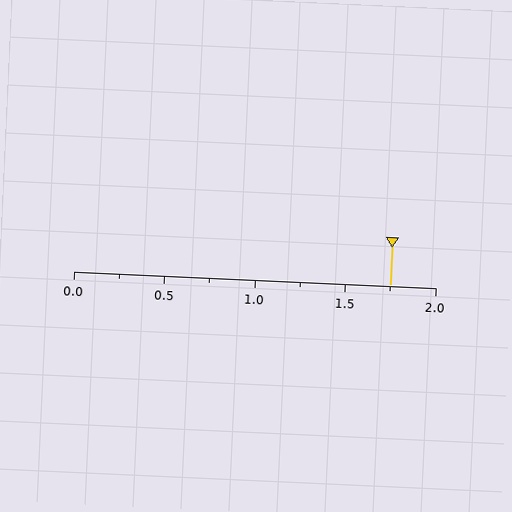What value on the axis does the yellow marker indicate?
The marker indicates approximately 1.75.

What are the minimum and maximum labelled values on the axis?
The axis runs from 0.0 to 2.0.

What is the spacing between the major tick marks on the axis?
The major ticks are spaced 0.5 apart.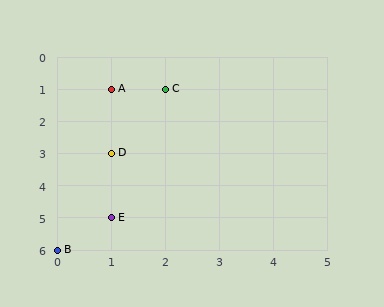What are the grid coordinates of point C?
Point C is at grid coordinates (2, 1).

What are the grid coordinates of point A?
Point A is at grid coordinates (1, 1).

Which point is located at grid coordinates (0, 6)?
Point B is at (0, 6).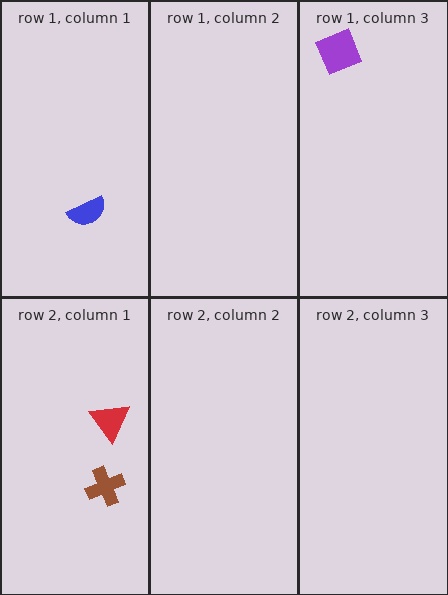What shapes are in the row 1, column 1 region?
The blue semicircle.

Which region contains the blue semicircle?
The row 1, column 1 region.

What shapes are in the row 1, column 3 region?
The purple square.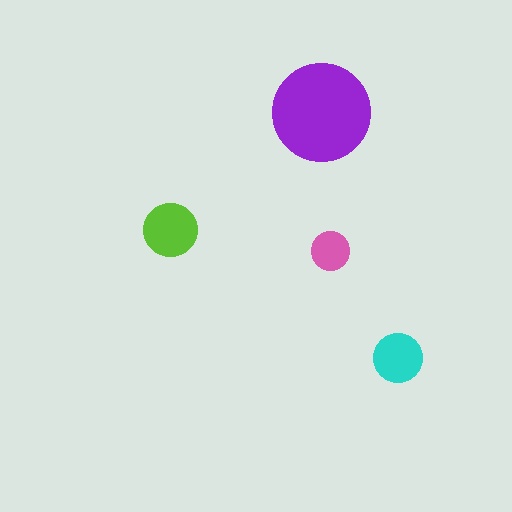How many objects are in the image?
There are 4 objects in the image.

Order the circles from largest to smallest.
the purple one, the lime one, the cyan one, the pink one.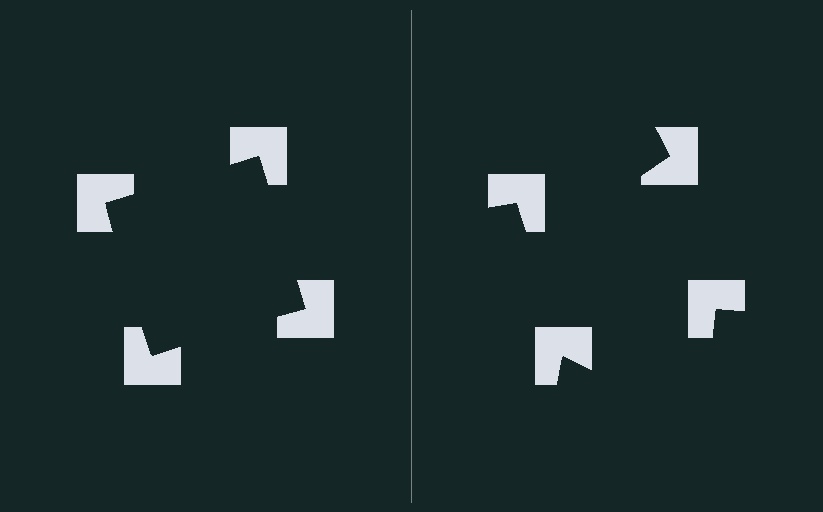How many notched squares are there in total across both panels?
8 — 4 on each side.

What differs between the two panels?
The notched squares are positioned identically on both sides; only the wedge orientations differ. On the left they align to a square; on the right they are misaligned.